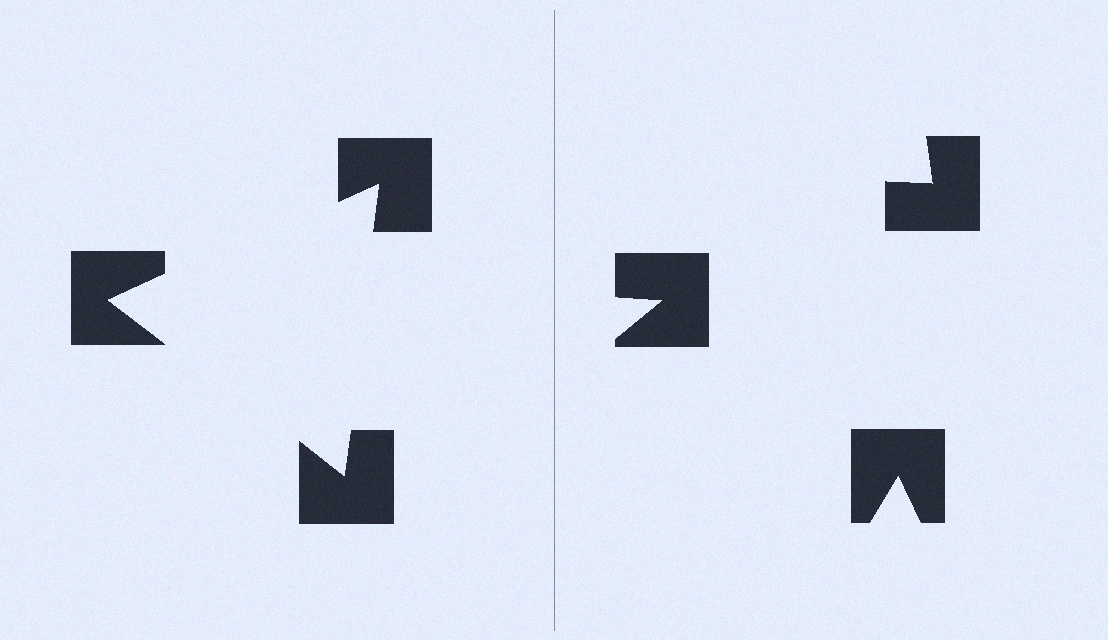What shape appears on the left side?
An illusory triangle.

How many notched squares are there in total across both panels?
6 — 3 on each side.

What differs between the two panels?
The notched squares are positioned identically on both sides; only the wedge orientations differ. On the left they align to a triangle; on the right they are misaligned.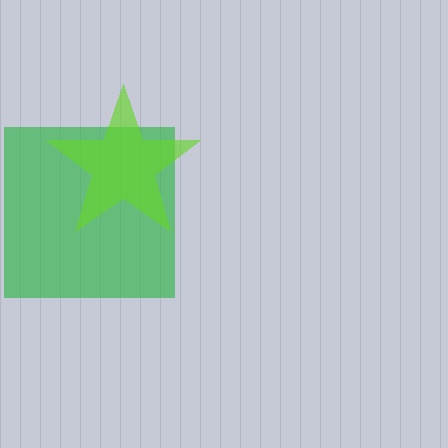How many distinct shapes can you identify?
There are 2 distinct shapes: a green square, a lime star.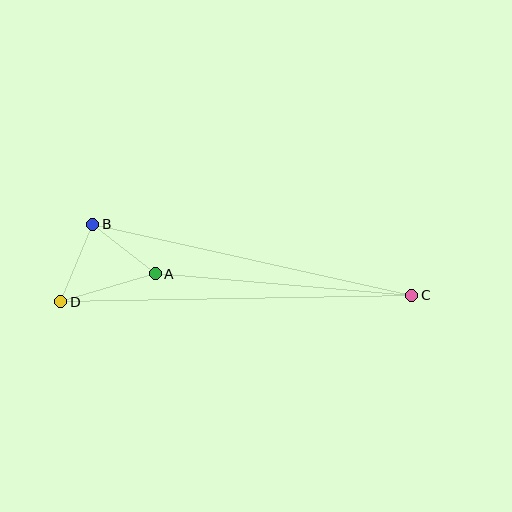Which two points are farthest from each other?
Points C and D are farthest from each other.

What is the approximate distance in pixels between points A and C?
The distance between A and C is approximately 257 pixels.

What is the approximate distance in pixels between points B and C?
The distance between B and C is approximately 327 pixels.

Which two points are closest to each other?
Points A and B are closest to each other.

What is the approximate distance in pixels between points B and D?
The distance between B and D is approximately 84 pixels.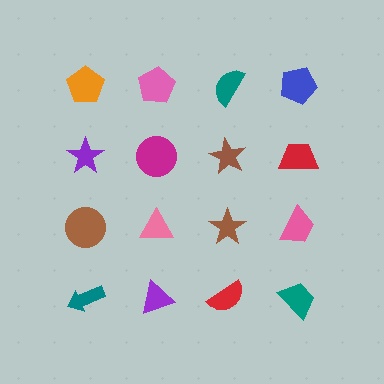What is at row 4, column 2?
A purple triangle.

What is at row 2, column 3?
A brown star.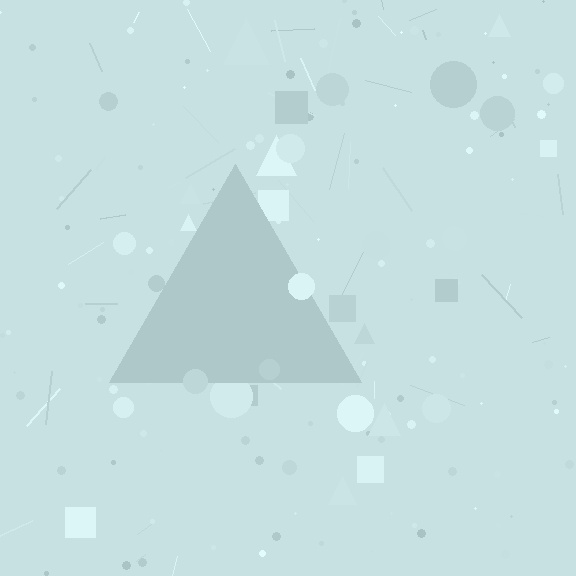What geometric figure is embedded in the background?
A triangle is embedded in the background.